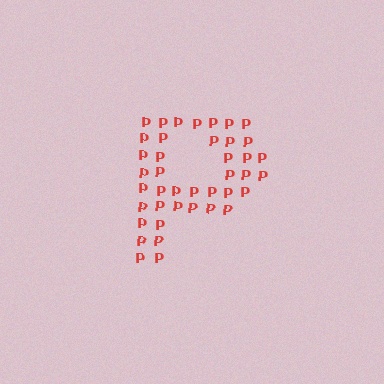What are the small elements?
The small elements are letter P's.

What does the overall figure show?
The overall figure shows the letter P.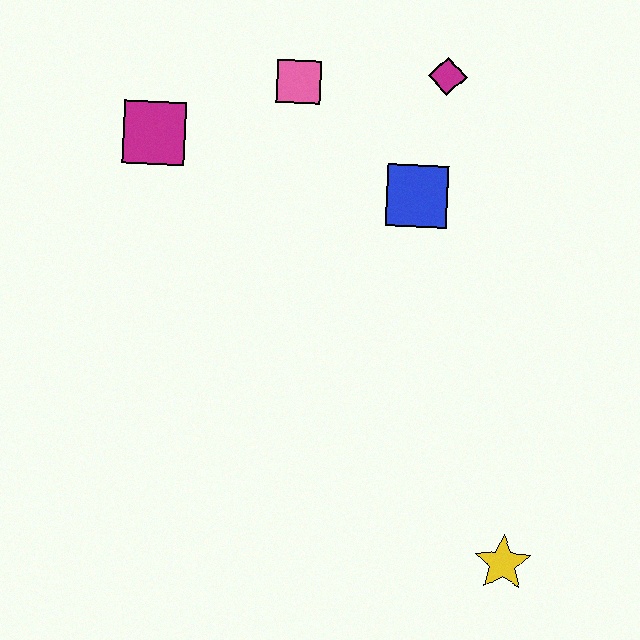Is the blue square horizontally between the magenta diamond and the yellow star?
No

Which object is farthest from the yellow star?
The magenta square is farthest from the yellow star.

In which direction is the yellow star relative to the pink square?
The yellow star is below the pink square.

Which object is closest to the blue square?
The magenta diamond is closest to the blue square.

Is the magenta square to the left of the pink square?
Yes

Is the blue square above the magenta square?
No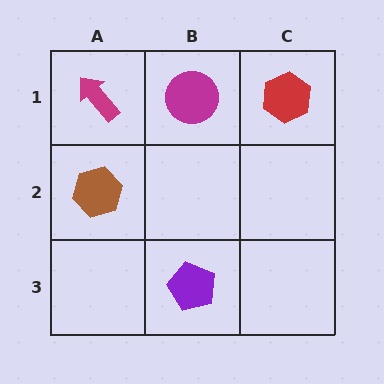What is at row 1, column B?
A magenta circle.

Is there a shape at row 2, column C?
No, that cell is empty.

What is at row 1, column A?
A magenta arrow.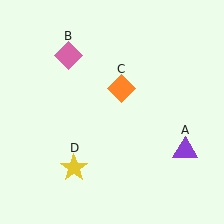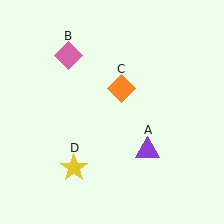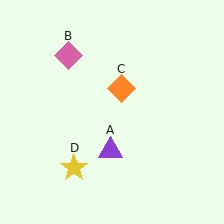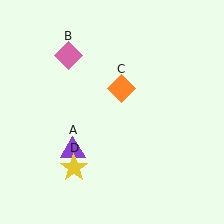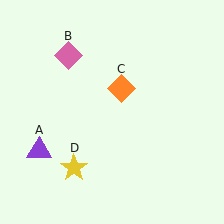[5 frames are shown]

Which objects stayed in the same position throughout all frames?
Pink diamond (object B) and orange diamond (object C) and yellow star (object D) remained stationary.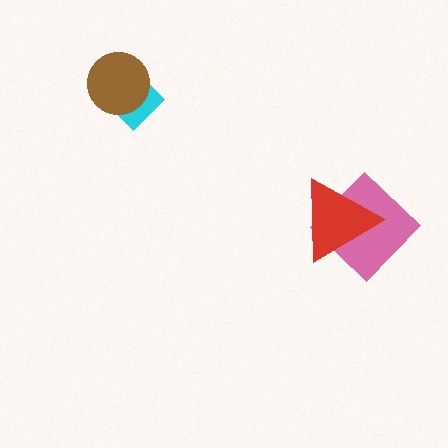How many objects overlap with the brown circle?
1 object overlaps with the brown circle.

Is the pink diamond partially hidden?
Yes, it is partially covered by another shape.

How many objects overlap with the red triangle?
1 object overlaps with the red triangle.